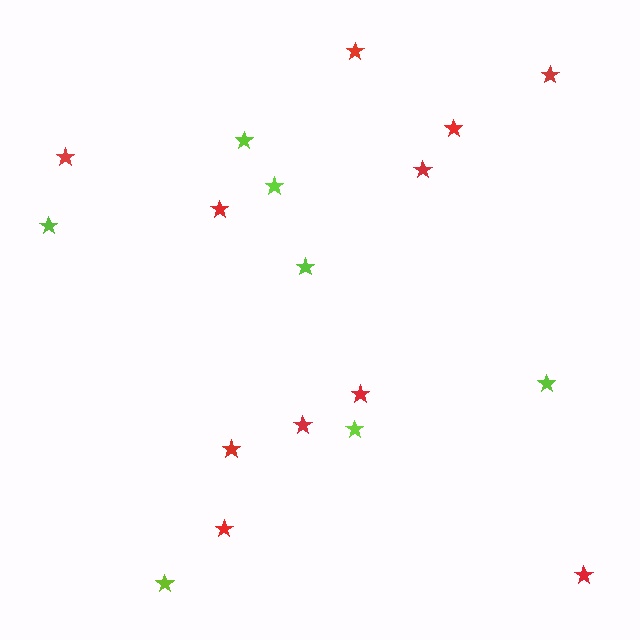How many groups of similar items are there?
There are 2 groups: one group of red stars (11) and one group of lime stars (7).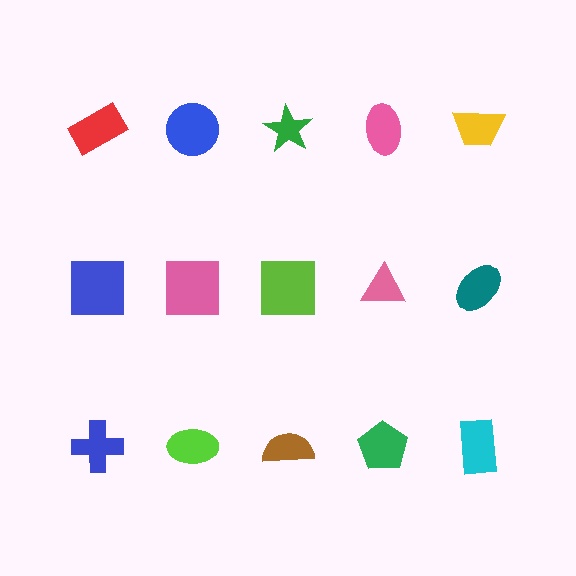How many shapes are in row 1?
5 shapes.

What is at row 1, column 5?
A yellow trapezoid.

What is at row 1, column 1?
A red rectangle.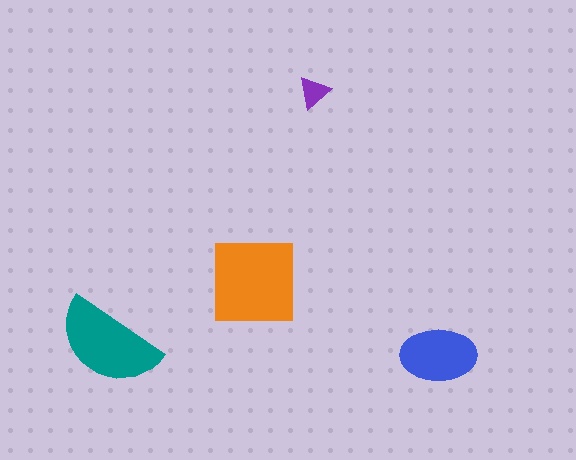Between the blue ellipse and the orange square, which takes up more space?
The orange square.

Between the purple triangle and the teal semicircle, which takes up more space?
The teal semicircle.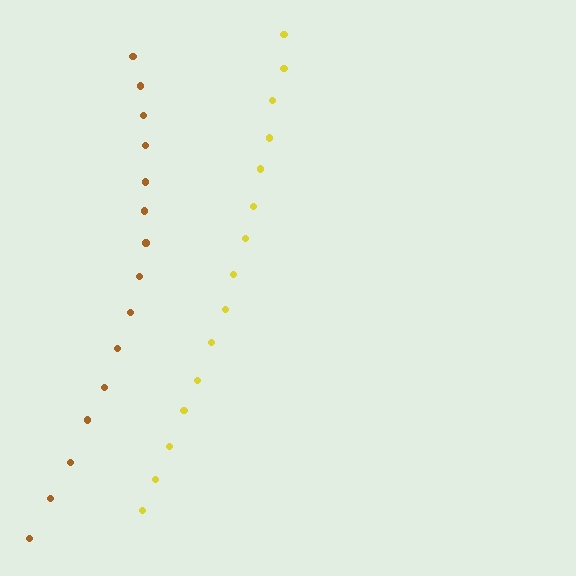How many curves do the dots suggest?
There are 2 distinct paths.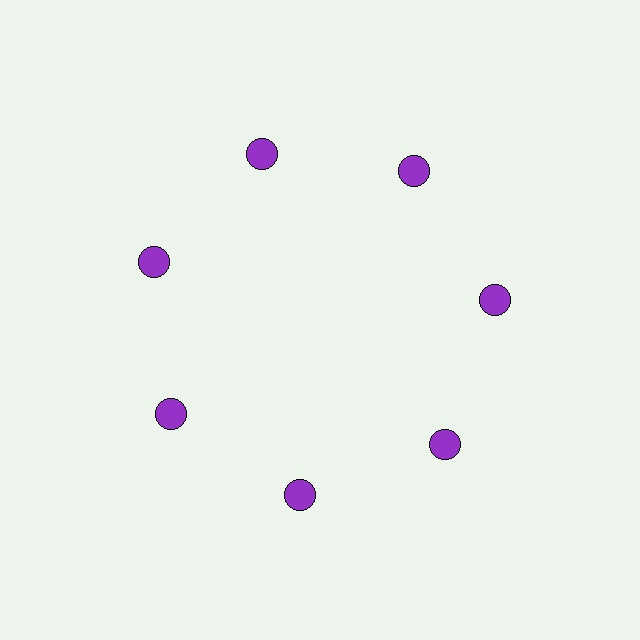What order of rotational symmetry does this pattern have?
This pattern has 7-fold rotational symmetry.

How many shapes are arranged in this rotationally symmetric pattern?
There are 7 shapes, arranged in 7 groups of 1.